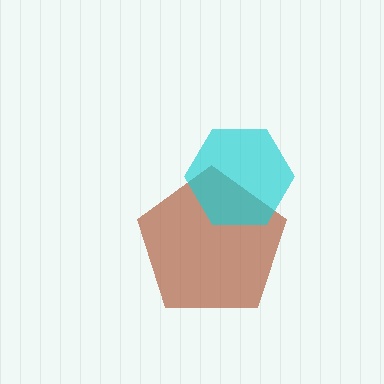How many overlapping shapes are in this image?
There are 2 overlapping shapes in the image.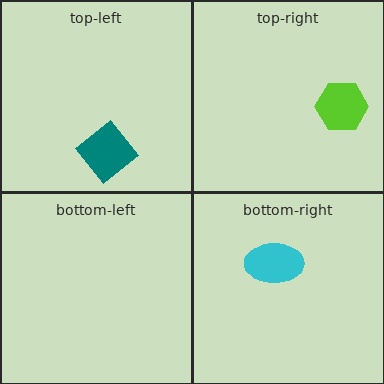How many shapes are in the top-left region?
1.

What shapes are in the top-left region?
The teal diamond.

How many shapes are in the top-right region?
1.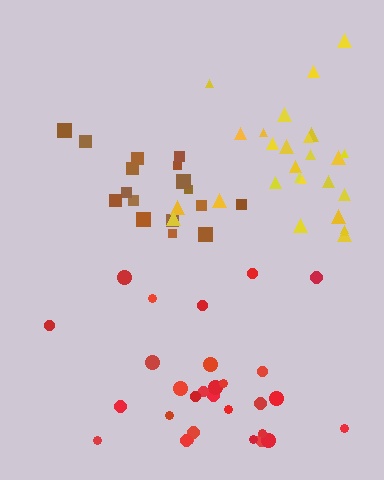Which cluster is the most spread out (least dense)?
Brown.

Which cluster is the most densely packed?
Yellow.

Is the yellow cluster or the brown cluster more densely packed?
Yellow.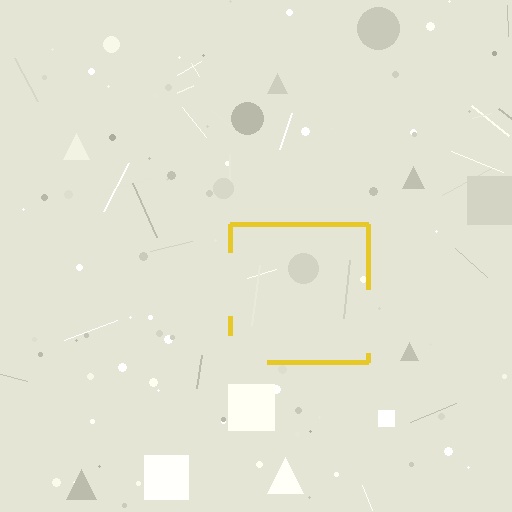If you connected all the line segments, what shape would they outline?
They would outline a square.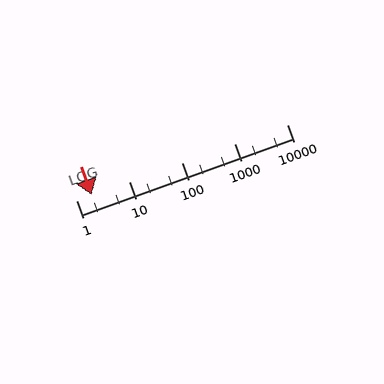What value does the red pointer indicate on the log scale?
The pointer indicates approximately 2.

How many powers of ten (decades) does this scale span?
The scale spans 4 decades, from 1 to 10000.